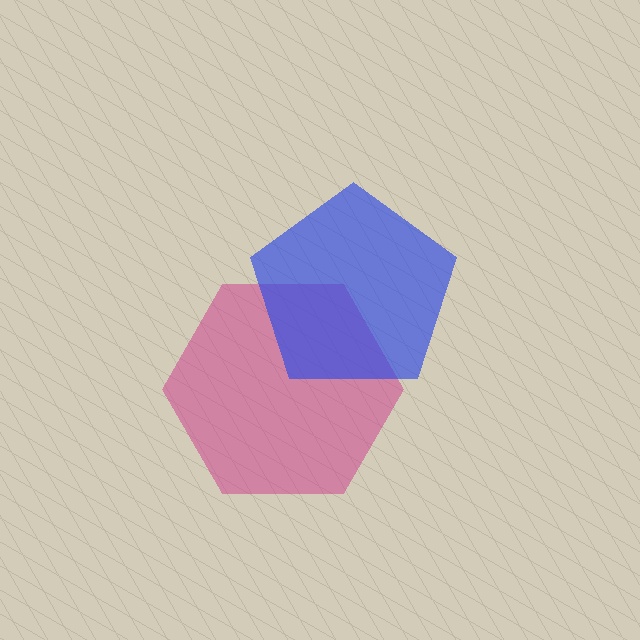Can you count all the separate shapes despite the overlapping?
Yes, there are 2 separate shapes.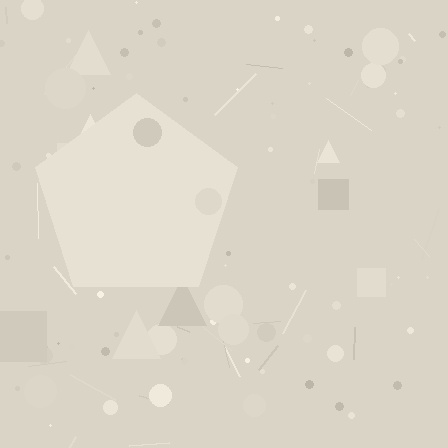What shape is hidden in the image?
A pentagon is hidden in the image.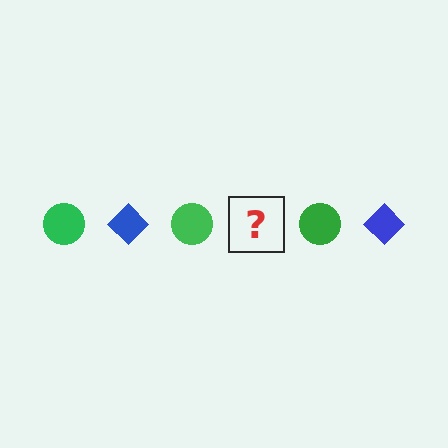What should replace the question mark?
The question mark should be replaced with a blue diamond.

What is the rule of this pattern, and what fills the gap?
The rule is that the pattern alternates between green circle and blue diamond. The gap should be filled with a blue diamond.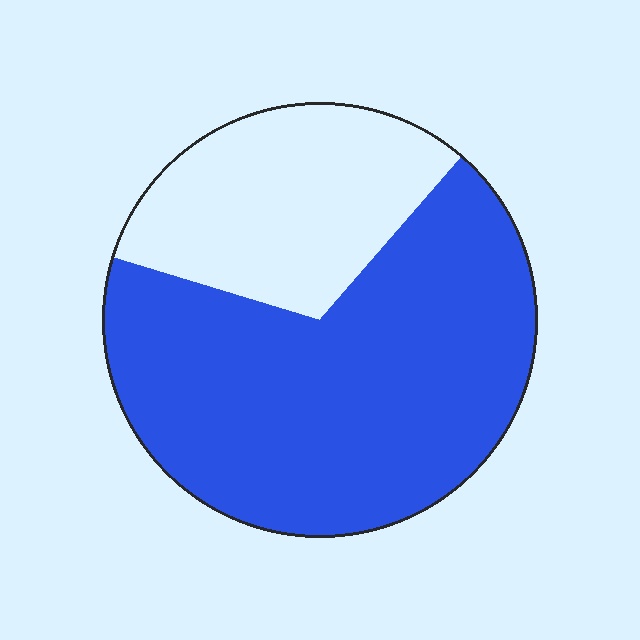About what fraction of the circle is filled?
About two thirds (2/3).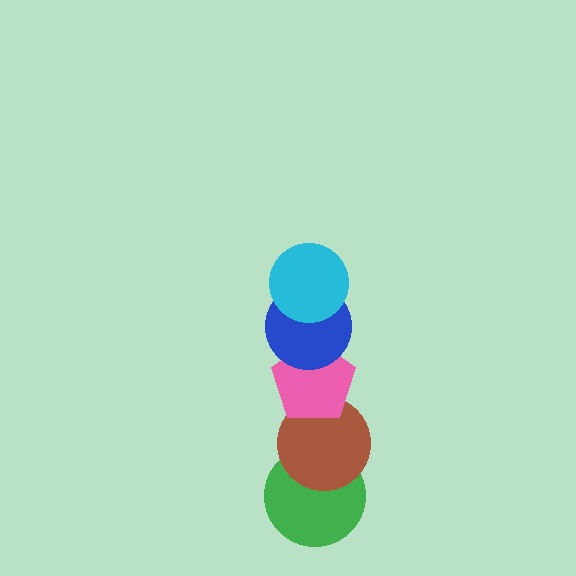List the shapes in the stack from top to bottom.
From top to bottom: the cyan circle, the blue circle, the pink pentagon, the brown circle, the green circle.